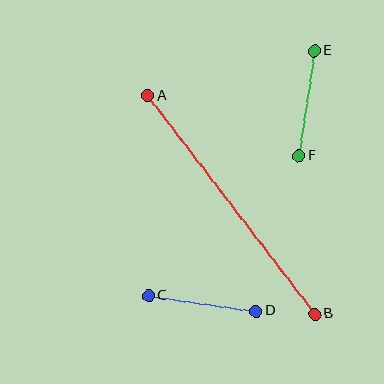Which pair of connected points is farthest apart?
Points A and B are farthest apart.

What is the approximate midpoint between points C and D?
The midpoint is at approximately (202, 303) pixels.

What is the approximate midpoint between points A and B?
The midpoint is at approximately (231, 205) pixels.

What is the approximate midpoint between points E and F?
The midpoint is at approximately (307, 103) pixels.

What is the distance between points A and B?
The distance is approximately 275 pixels.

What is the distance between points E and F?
The distance is approximately 106 pixels.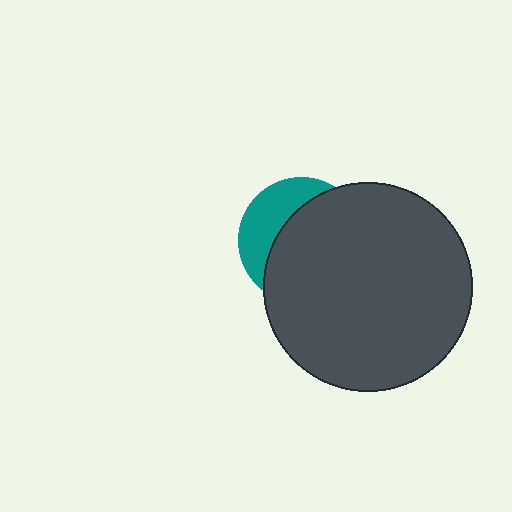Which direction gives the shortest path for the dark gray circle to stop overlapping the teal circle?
Moving right gives the shortest separation.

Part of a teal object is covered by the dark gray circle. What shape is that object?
It is a circle.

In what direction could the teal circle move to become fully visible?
The teal circle could move left. That would shift it out from behind the dark gray circle entirely.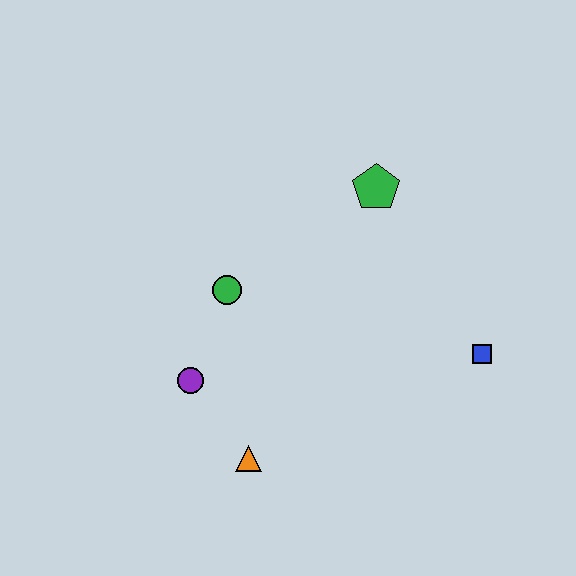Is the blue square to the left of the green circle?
No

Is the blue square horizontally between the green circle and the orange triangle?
No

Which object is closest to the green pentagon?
The green circle is closest to the green pentagon.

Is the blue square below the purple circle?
No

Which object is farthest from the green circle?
The blue square is farthest from the green circle.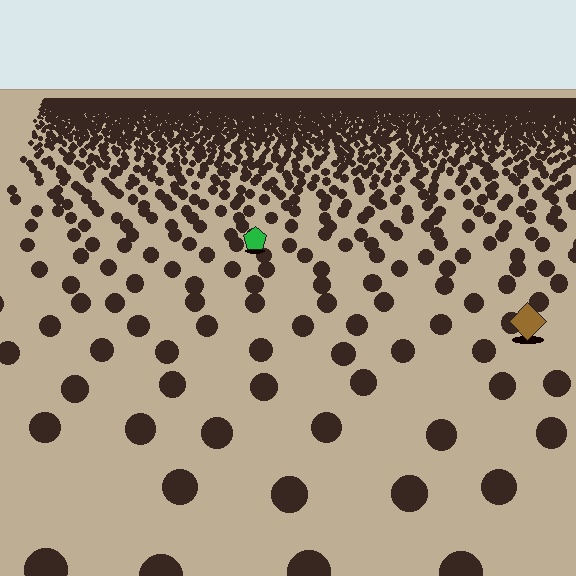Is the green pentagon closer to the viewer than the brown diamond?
No. The brown diamond is closer — you can tell from the texture gradient: the ground texture is coarser near it.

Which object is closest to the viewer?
The brown diamond is closest. The texture marks near it are larger and more spread out.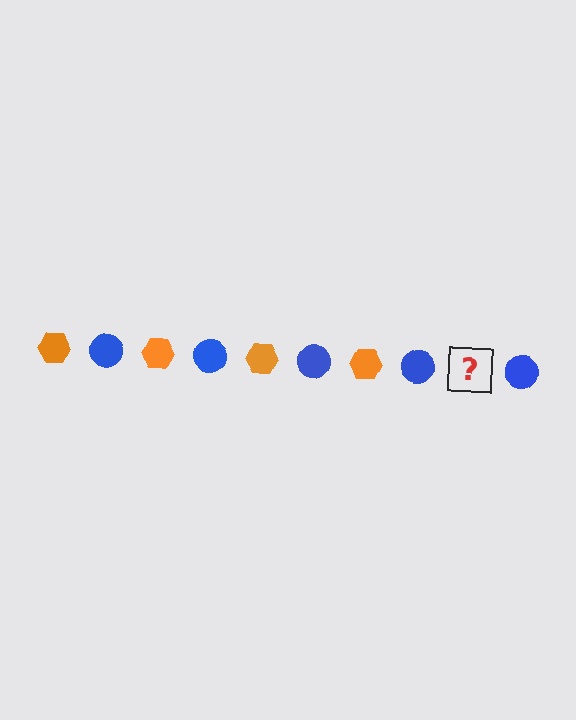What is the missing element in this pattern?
The missing element is an orange hexagon.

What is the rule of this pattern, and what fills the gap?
The rule is that the pattern alternates between orange hexagon and blue circle. The gap should be filled with an orange hexagon.